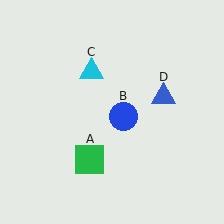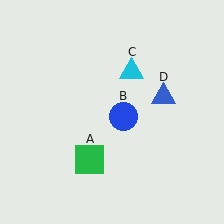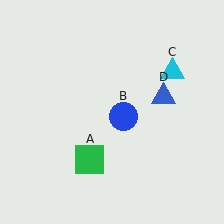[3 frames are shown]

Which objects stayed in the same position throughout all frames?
Green square (object A) and blue circle (object B) and blue triangle (object D) remained stationary.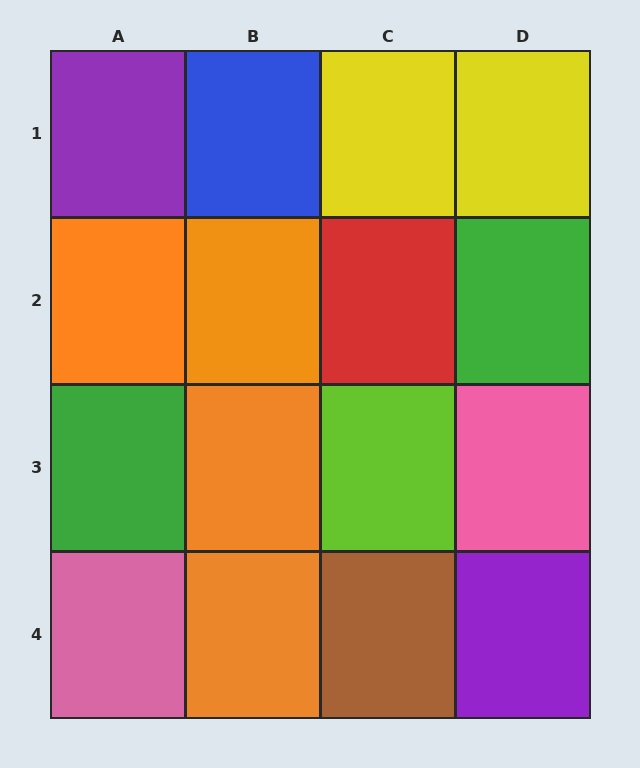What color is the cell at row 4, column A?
Pink.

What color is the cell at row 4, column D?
Purple.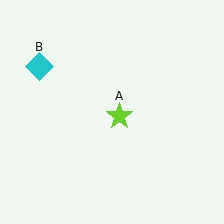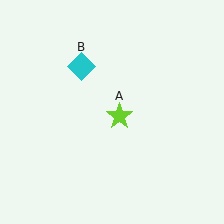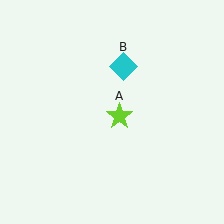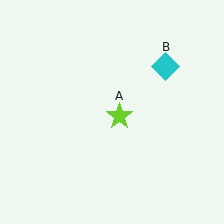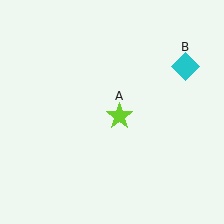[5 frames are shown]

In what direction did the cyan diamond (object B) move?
The cyan diamond (object B) moved right.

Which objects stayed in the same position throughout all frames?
Lime star (object A) remained stationary.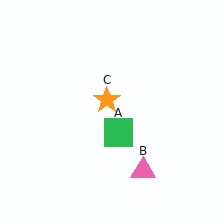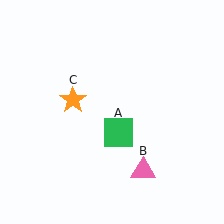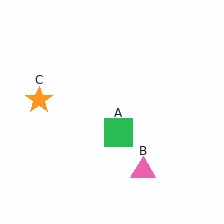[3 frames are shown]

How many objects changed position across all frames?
1 object changed position: orange star (object C).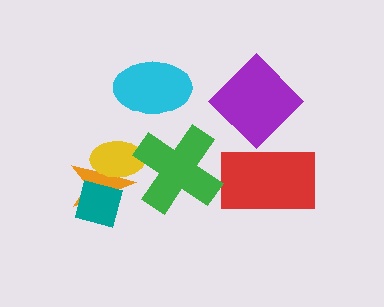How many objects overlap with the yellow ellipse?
3 objects overlap with the yellow ellipse.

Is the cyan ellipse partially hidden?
No, no other shape covers it.